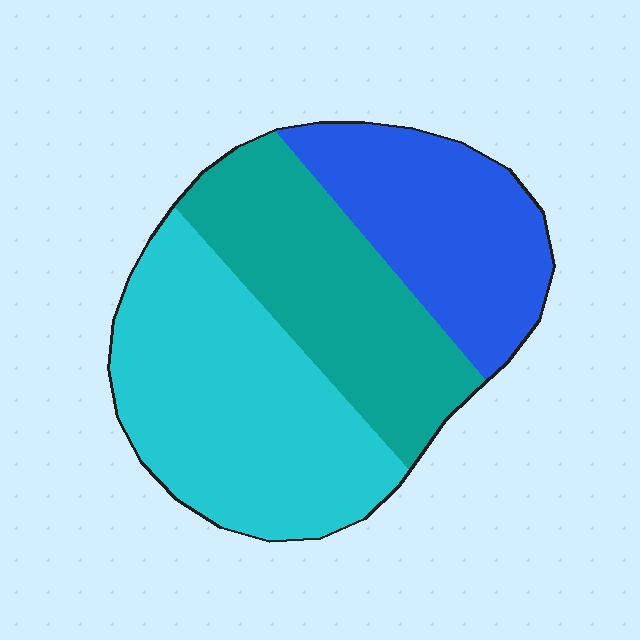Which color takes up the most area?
Cyan, at roughly 40%.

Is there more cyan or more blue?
Cyan.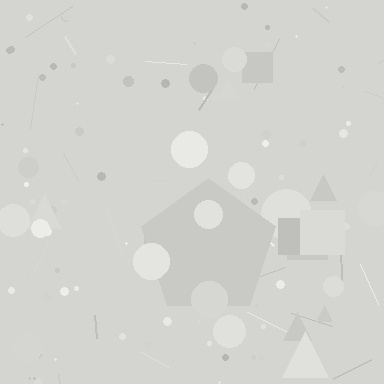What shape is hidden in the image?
A pentagon is hidden in the image.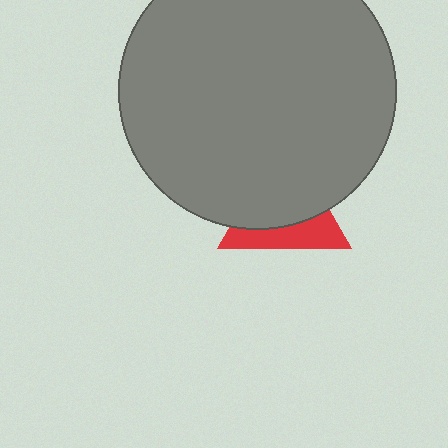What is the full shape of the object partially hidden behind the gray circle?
The partially hidden object is a red triangle.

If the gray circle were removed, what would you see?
You would see the complete red triangle.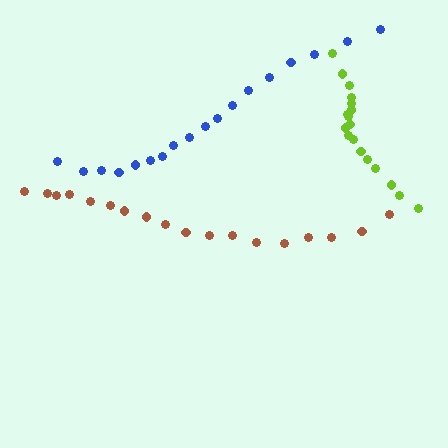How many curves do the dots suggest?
There are 3 distinct paths.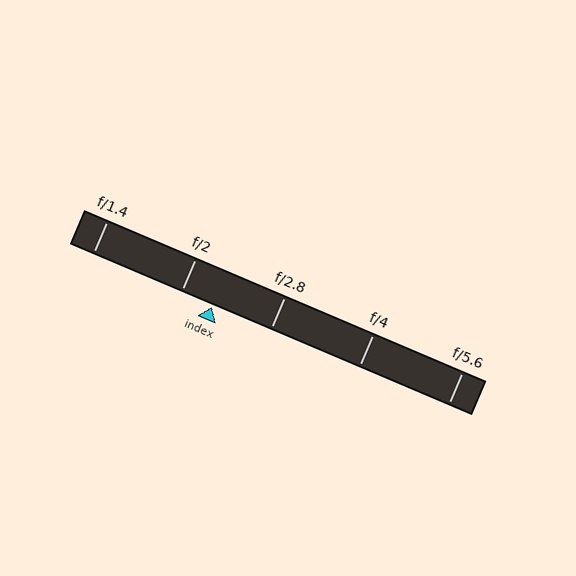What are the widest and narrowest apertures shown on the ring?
The widest aperture shown is f/1.4 and the narrowest is f/5.6.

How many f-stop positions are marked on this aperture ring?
There are 5 f-stop positions marked.